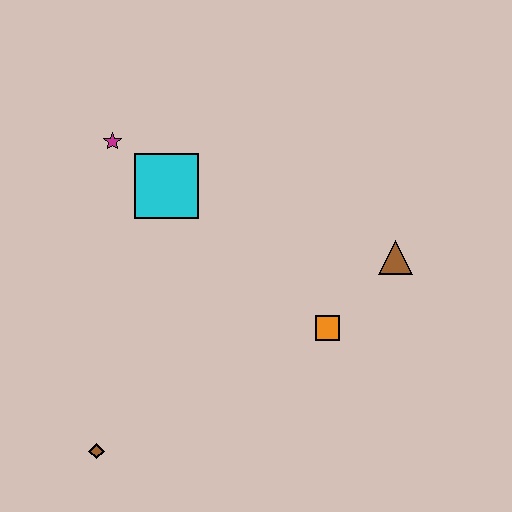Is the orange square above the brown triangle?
No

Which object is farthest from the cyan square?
The brown diamond is farthest from the cyan square.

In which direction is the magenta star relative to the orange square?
The magenta star is to the left of the orange square.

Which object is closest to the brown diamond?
The orange square is closest to the brown diamond.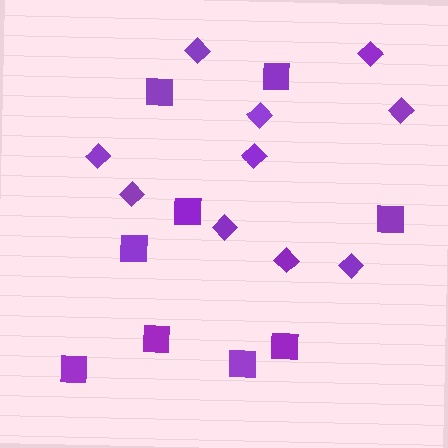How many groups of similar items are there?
There are 2 groups: one group of squares (9) and one group of diamonds (10).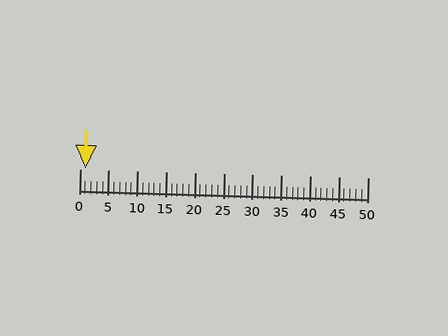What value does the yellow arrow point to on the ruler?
The yellow arrow points to approximately 1.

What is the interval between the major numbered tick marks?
The major tick marks are spaced 5 units apart.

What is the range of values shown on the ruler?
The ruler shows values from 0 to 50.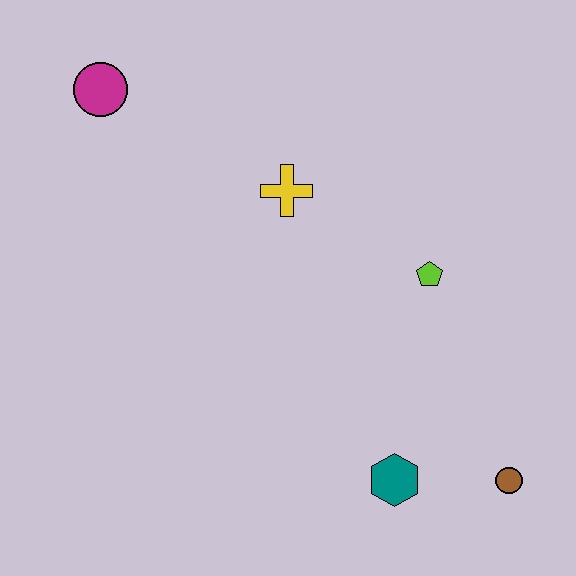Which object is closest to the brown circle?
The teal hexagon is closest to the brown circle.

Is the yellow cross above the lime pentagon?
Yes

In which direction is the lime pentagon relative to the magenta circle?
The lime pentagon is to the right of the magenta circle.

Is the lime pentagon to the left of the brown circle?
Yes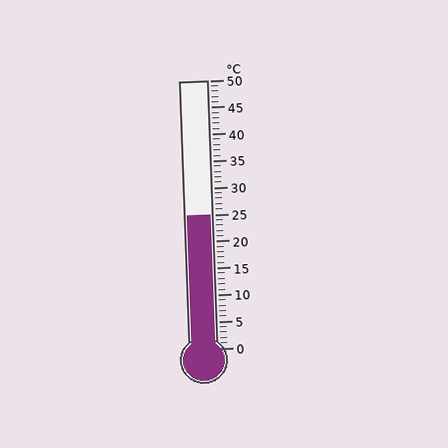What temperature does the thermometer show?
The thermometer shows approximately 25°C.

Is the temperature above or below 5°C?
The temperature is above 5°C.